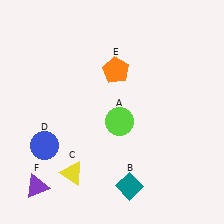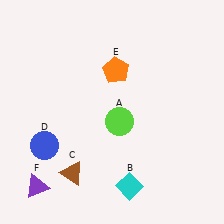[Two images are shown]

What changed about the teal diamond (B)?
In Image 1, B is teal. In Image 2, it changed to cyan.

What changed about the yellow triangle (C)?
In Image 1, C is yellow. In Image 2, it changed to brown.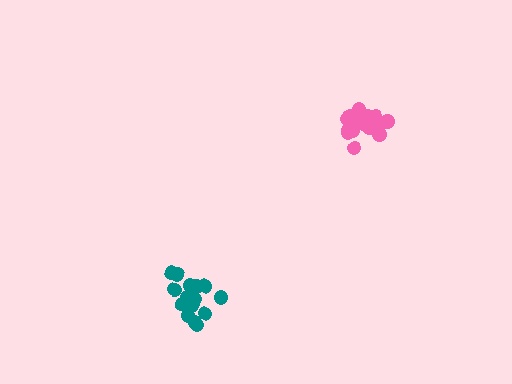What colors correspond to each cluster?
The clusters are colored: teal, pink.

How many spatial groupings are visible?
There are 2 spatial groupings.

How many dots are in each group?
Group 1: 15 dots, Group 2: 17 dots (32 total).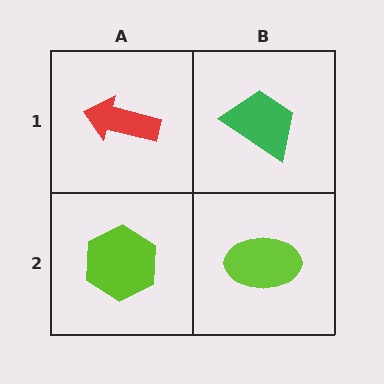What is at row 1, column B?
A green trapezoid.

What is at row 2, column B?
A lime ellipse.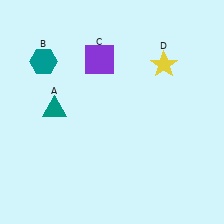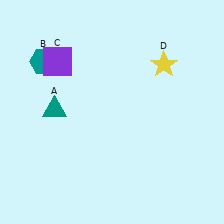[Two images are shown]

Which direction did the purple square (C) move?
The purple square (C) moved left.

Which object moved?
The purple square (C) moved left.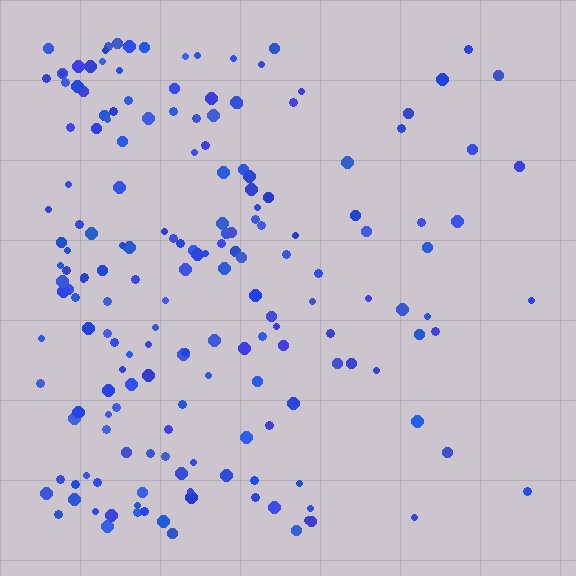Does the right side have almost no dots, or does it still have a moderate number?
Still a moderate number, just noticeably fewer than the left.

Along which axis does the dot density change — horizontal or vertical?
Horizontal.